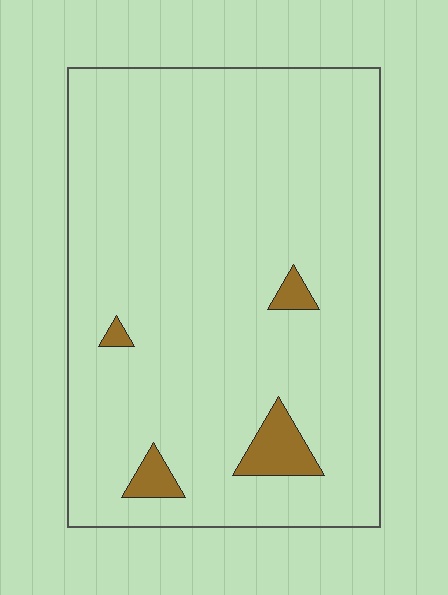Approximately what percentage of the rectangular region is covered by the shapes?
Approximately 5%.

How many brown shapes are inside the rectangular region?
4.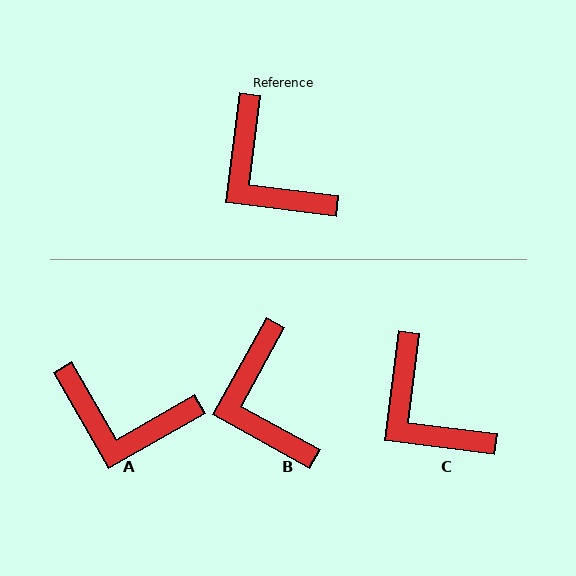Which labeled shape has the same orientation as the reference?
C.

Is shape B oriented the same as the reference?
No, it is off by about 22 degrees.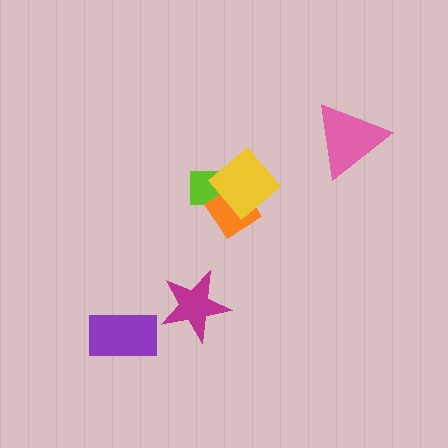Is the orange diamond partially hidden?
Yes, it is partially covered by another shape.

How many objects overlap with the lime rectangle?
2 objects overlap with the lime rectangle.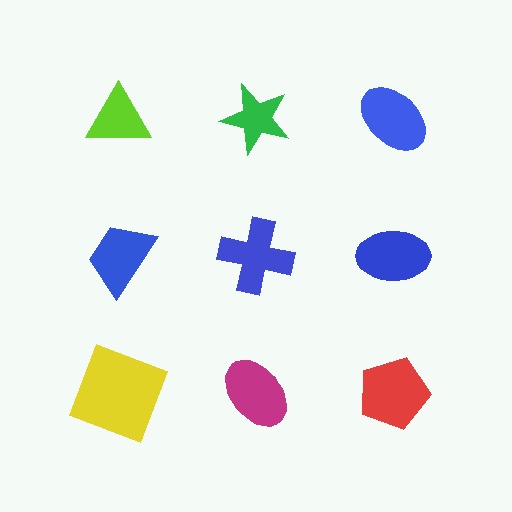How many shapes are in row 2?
3 shapes.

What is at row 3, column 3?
A red pentagon.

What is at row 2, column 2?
A blue cross.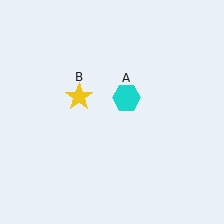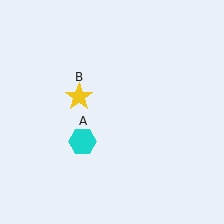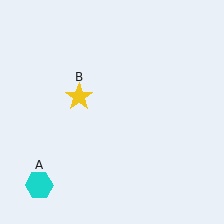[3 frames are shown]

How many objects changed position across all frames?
1 object changed position: cyan hexagon (object A).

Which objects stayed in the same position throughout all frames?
Yellow star (object B) remained stationary.